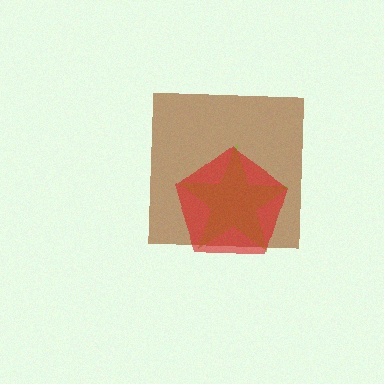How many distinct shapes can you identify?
There are 3 distinct shapes: a brown square, a lime star, a red pentagon.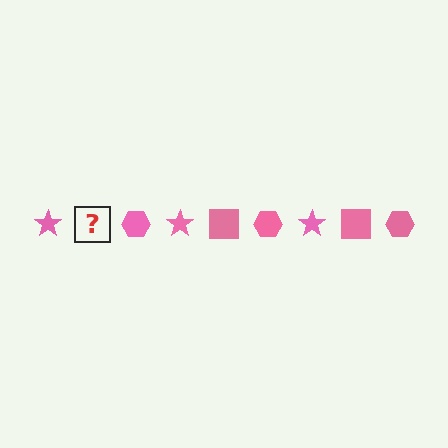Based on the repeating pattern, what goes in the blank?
The blank should be a pink square.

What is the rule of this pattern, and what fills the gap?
The rule is that the pattern cycles through star, square, hexagon shapes in pink. The gap should be filled with a pink square.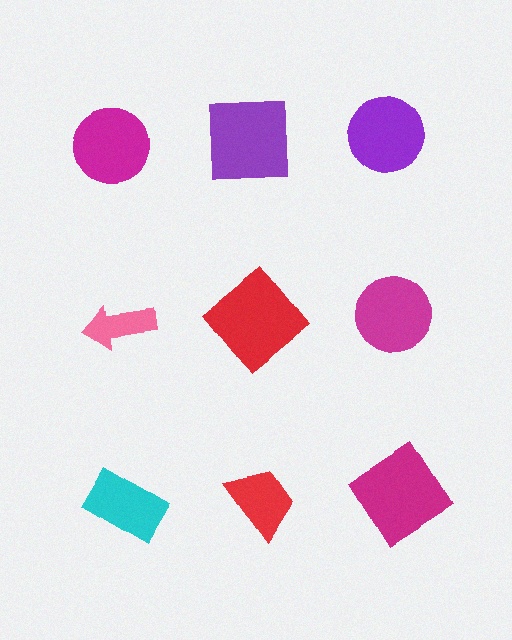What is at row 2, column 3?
A magenta circle.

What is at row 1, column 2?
A purple square.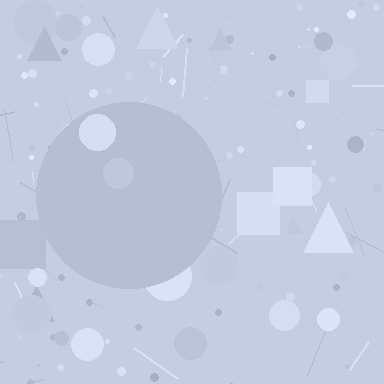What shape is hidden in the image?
A circle is hidden in the image.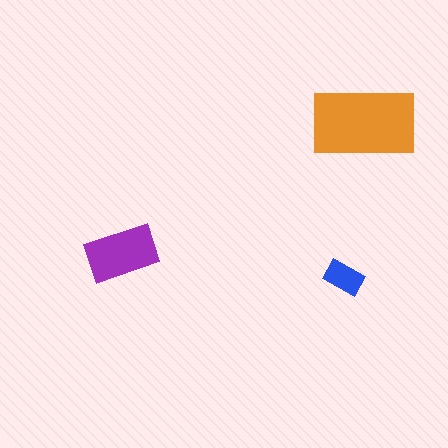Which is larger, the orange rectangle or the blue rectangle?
The orange one.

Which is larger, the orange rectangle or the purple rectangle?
The orange one.